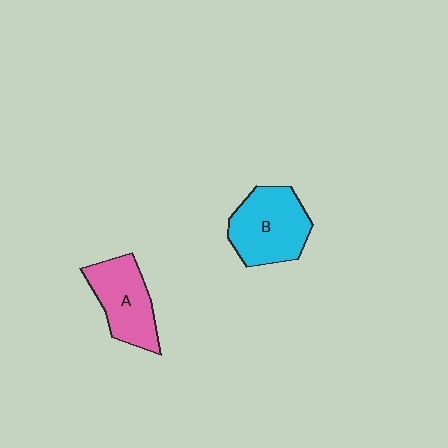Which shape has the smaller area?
Shape A (pink).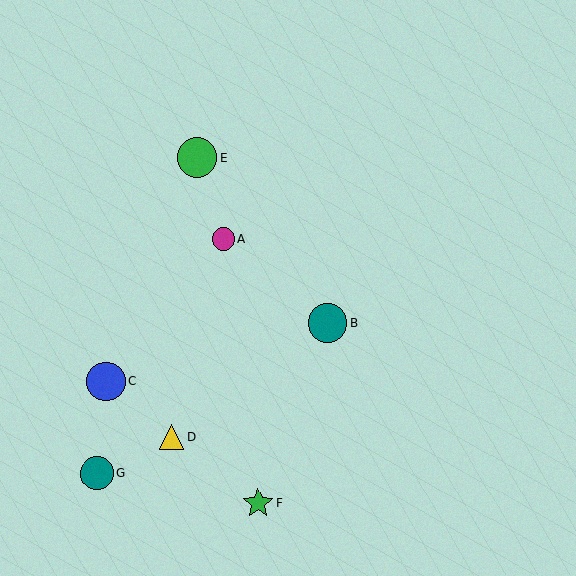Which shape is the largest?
The green circle (labeled E) is the largest.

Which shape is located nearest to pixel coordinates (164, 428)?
The yellow triangle (labeled D) at (172, 437) is nearest to that location.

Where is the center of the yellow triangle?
The center of the yellow triangle is at (172, 437).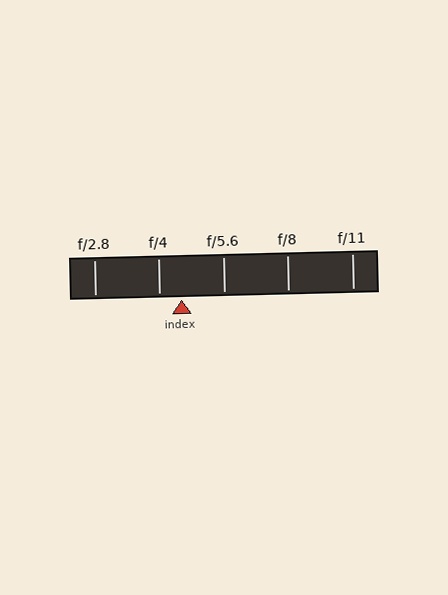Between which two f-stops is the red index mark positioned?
The index mark is between f/4 and f/5.6.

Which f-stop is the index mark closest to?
The index mark is closest to f/4.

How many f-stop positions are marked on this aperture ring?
There are 5 f-stop positions marked.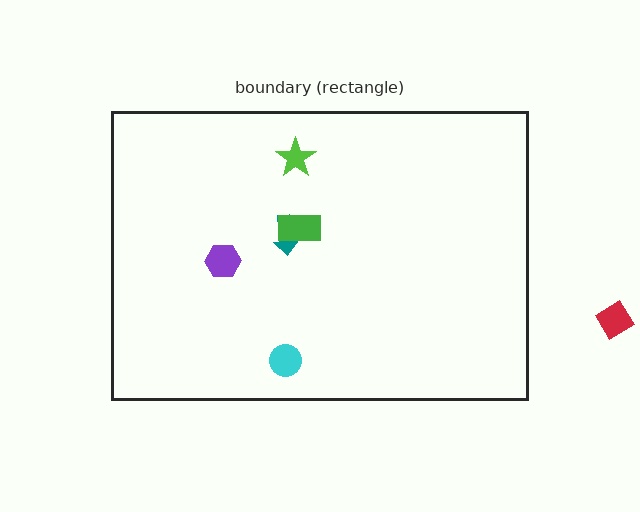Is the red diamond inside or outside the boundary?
Outside.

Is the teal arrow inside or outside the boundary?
Inside.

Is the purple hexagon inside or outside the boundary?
Inside.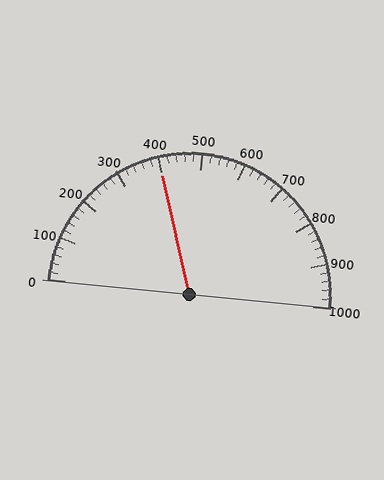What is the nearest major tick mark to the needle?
The nearest major tick mark is 400.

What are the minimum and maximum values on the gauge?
The gauge ranges from 0 to 1000.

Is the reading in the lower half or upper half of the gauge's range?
The reading is in the lower half of the range (0 to 1000).